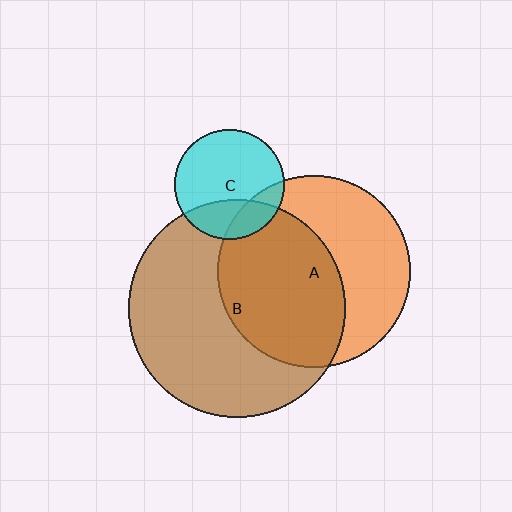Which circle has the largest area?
Circle B (brown).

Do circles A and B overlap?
Yes.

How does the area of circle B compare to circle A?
Approximately 1.3 times.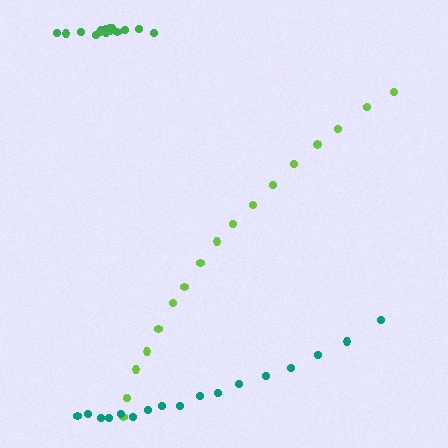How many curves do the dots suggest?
There are 3 distinct paths.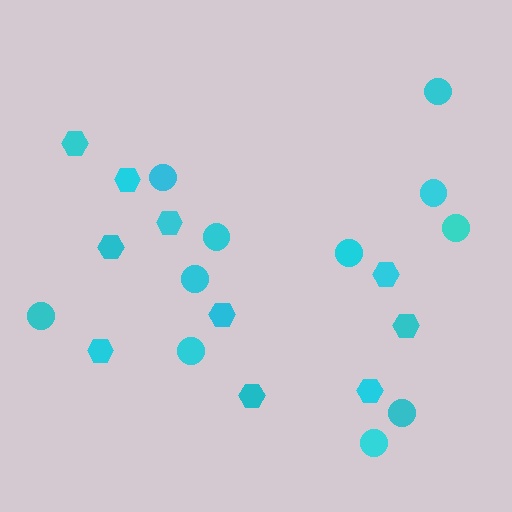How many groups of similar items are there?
There are 2 groups: one group of circles (11) and one group of hexagons (10).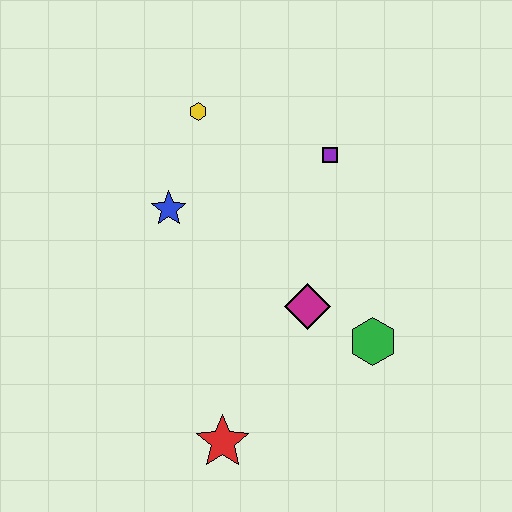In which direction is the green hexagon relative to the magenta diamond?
The green hexagon is to the right of the magenta diamond.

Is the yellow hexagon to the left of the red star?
Yes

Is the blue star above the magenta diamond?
Yes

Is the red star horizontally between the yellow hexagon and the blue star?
No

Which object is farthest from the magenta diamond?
The yellow hexagon is farthest from the magenta diamond.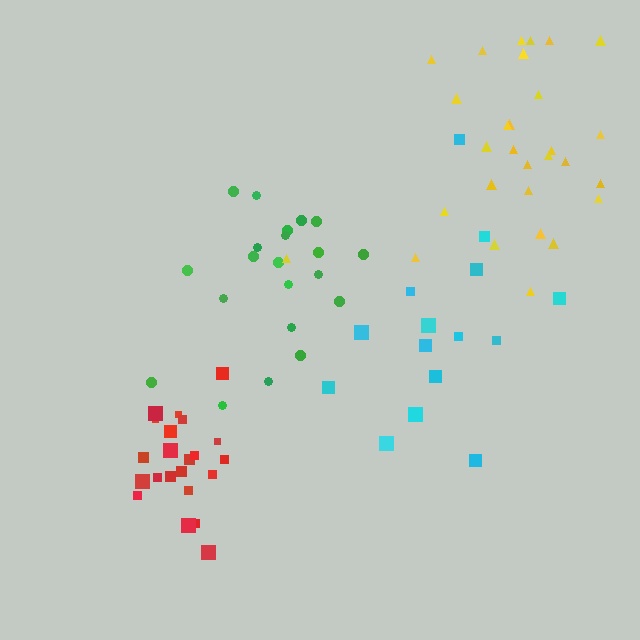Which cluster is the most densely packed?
Red.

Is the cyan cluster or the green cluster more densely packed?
Green.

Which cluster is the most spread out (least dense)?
Cyan.